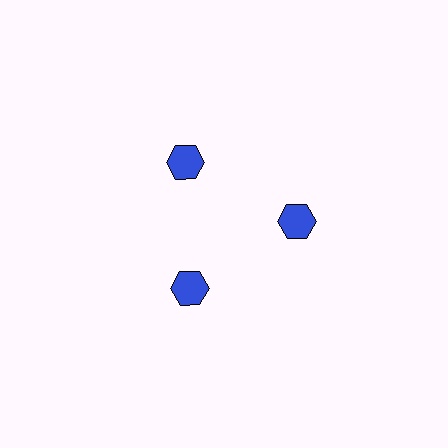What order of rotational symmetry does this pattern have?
This pattern has 3-fold rotational symmetry.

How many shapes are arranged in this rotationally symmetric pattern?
There are 3 shapes, arranged in 3 groups of 1.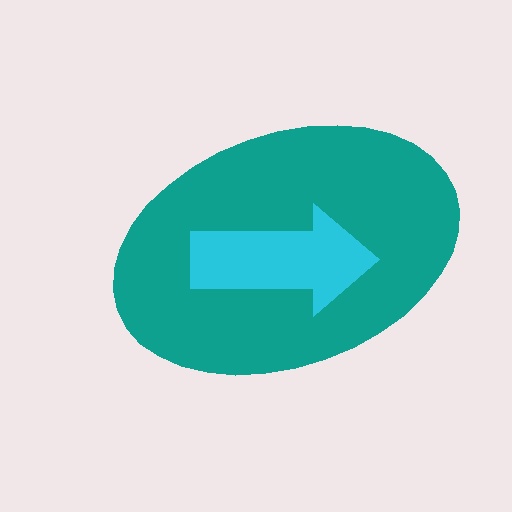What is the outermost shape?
The teal ellipse.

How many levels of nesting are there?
2.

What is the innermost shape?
The cyan arrow.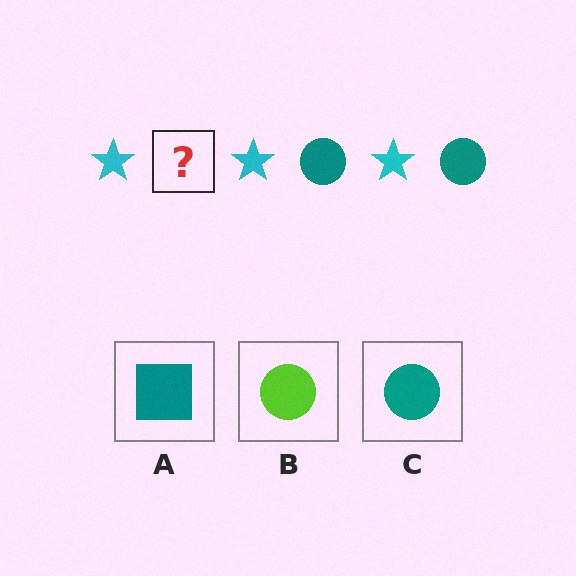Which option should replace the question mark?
Option C.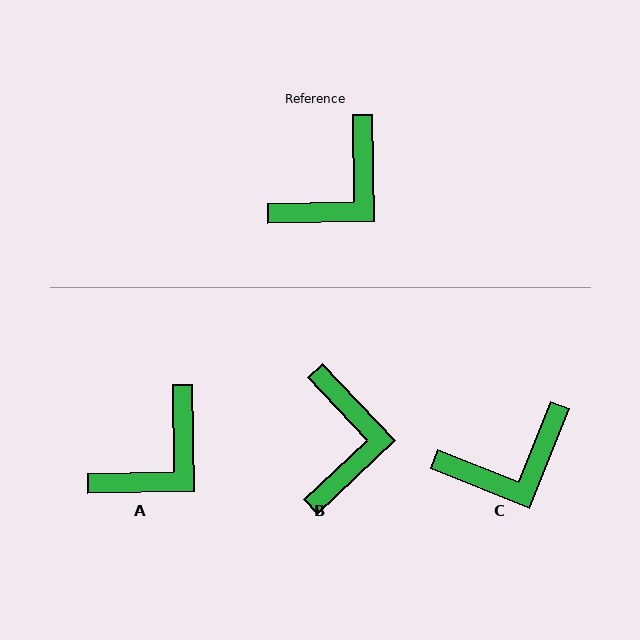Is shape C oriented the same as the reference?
No, it is off by about 23 degrees.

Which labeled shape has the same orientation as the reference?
A.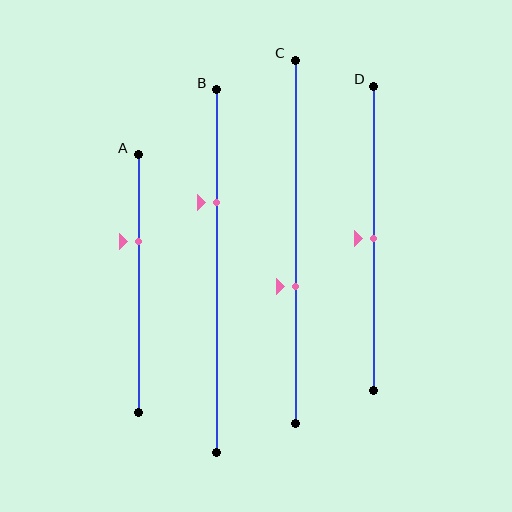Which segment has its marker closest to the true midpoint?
Segment D has its marker closest to the true midpoint.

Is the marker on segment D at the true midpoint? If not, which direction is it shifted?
Yes, the marker on segment D is at the true midpoint.